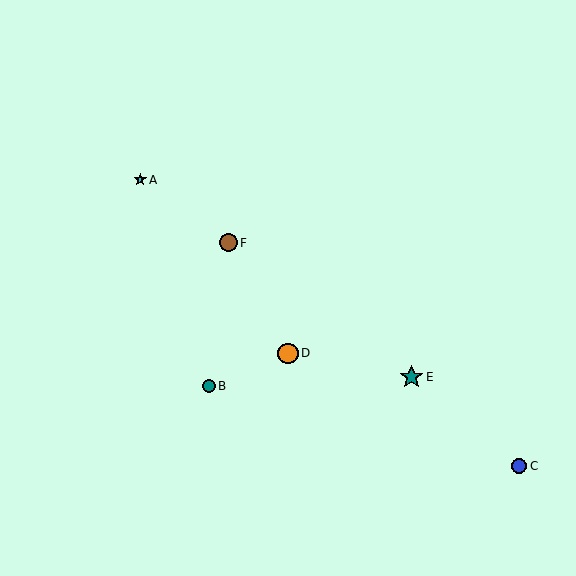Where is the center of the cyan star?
The center of the cyan star is at (140, 180).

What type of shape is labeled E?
Shape E is a teal star.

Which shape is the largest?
The teal star (labeled E) is the largest.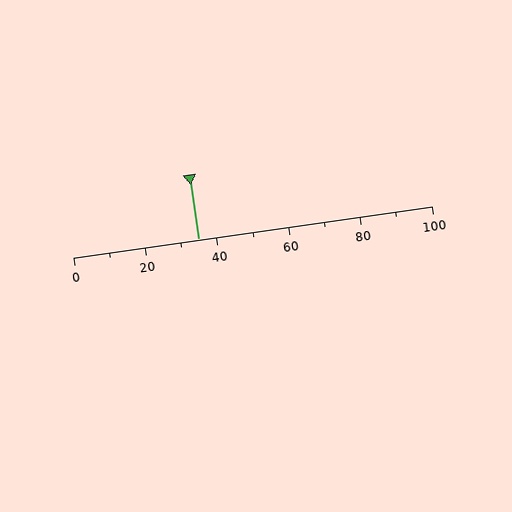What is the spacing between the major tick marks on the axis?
The major ticks are spaced 20 apart.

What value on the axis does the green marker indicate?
The marker indicates approximately 35.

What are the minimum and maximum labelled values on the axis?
The axis runs from 0 to 100.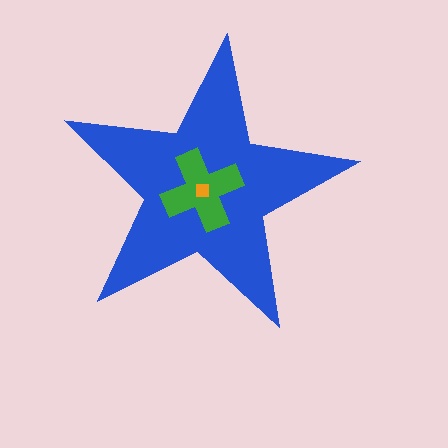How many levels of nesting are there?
3.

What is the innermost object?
The orange square.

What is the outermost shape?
The blue star.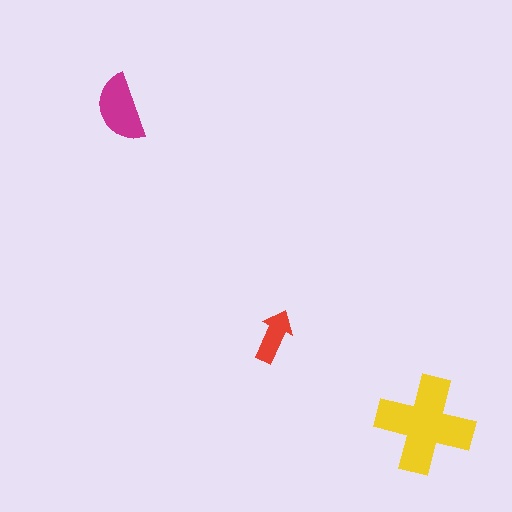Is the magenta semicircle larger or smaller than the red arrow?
Larger.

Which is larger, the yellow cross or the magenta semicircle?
The yellow cross.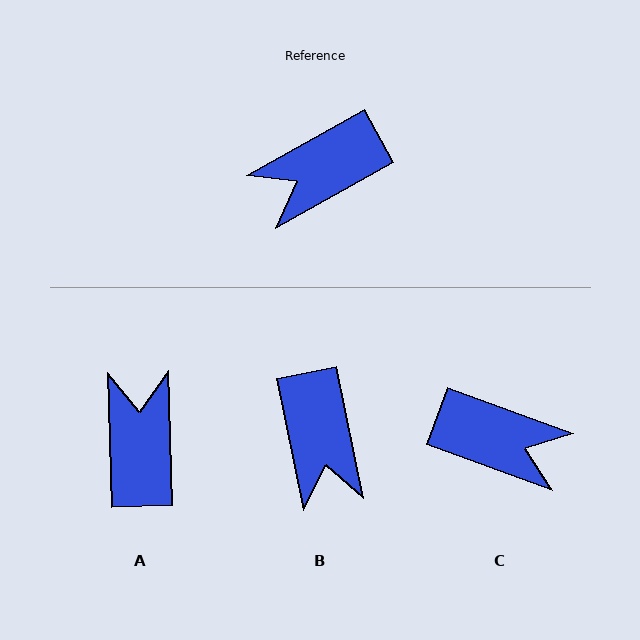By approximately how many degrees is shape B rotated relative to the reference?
Approximately 72 degrees counter-clockwise.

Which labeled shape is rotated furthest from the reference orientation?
C, about 131 degrees away.